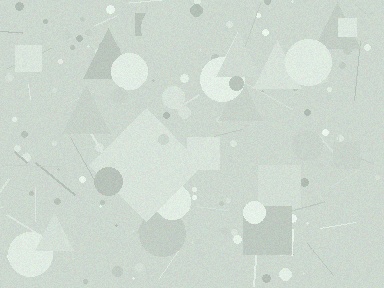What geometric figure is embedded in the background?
A diamond is embedded in the background.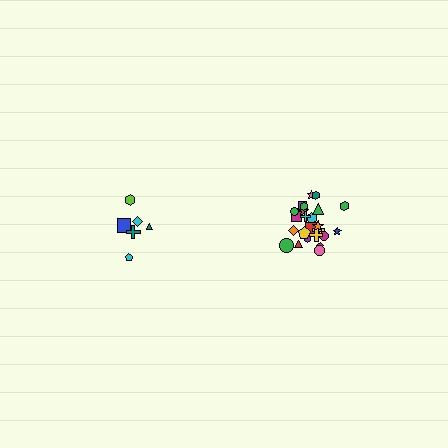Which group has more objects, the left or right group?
The right group.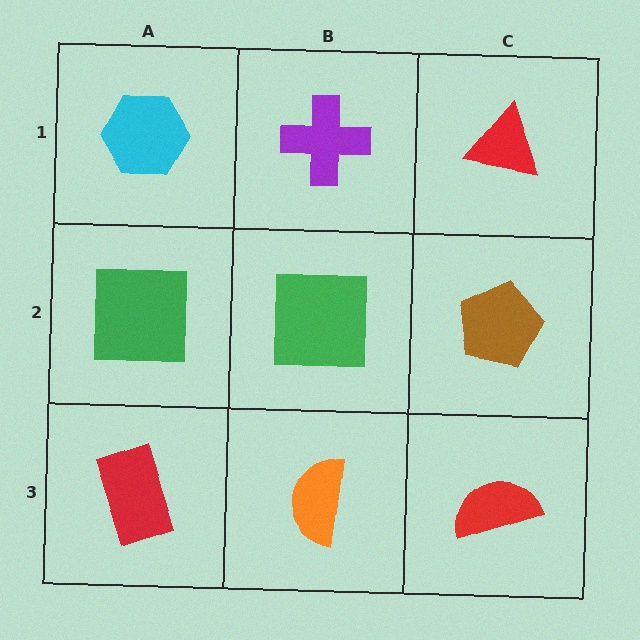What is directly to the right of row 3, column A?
An orange semicircle.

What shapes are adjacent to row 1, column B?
A green square (row 2, column B), a cyan hexagon (row 1, column A), a red triangle (row 1, column C).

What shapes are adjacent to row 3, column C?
A brown pentagon (row 2, column C), an orange semicircle (row 3, column B).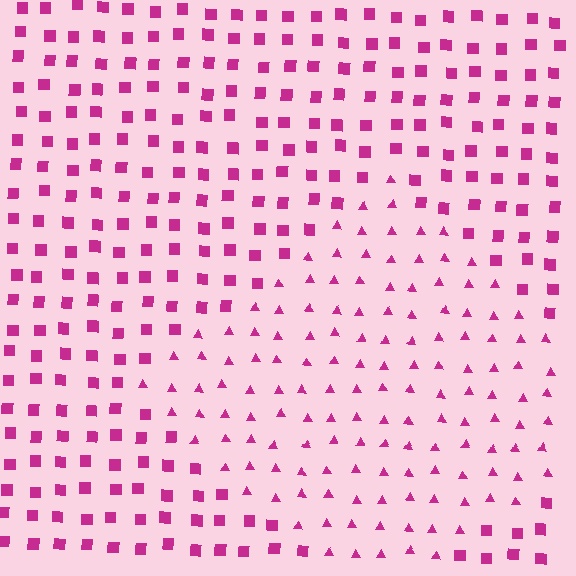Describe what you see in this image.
The image is filled with small magenta elements arranged in a uniform grid. A diamond-shaped region contains triangles, while the surrounding area contains squares. The boundary is defined purely by the change in element shape.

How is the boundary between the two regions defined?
The boundary is defined by a change in element shape: triangles inside vs. squares outside. All elements share the same color and spacing.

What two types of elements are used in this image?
The image uses triangles inside the diamond region and squares outside it.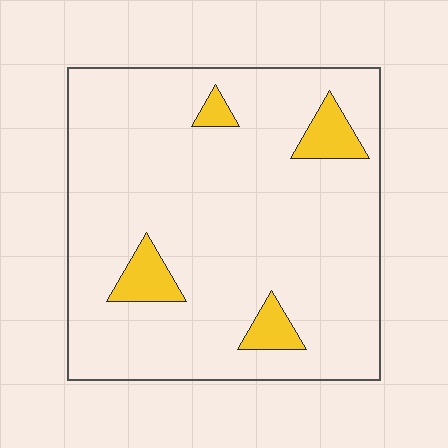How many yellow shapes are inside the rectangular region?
4.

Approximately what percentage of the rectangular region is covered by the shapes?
Approximately 10%.